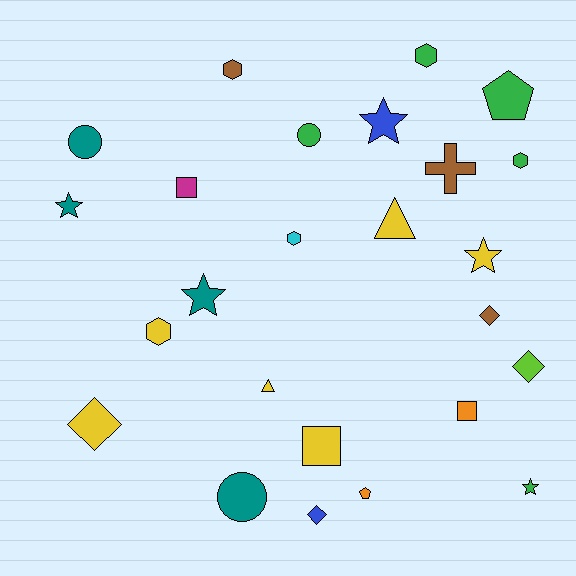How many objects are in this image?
There are 25 objects.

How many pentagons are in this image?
There are 2 pentagons.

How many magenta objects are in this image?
There is 1 magenta object.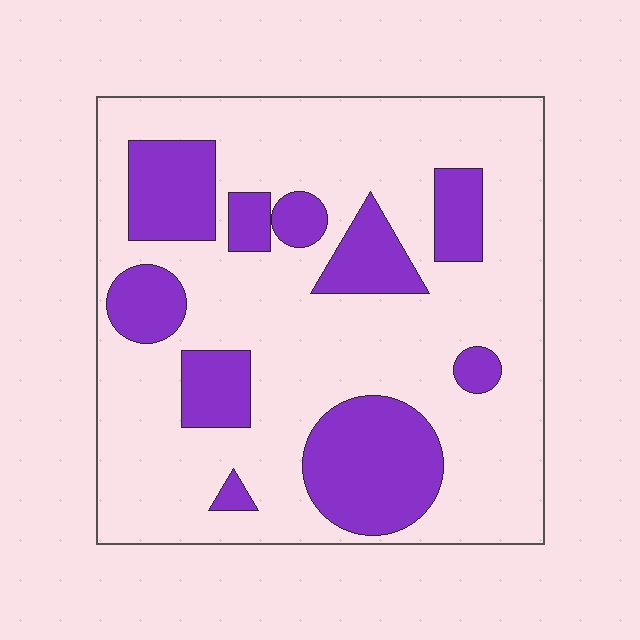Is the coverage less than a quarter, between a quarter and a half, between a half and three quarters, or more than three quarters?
Between a quarter and a half.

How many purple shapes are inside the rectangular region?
10.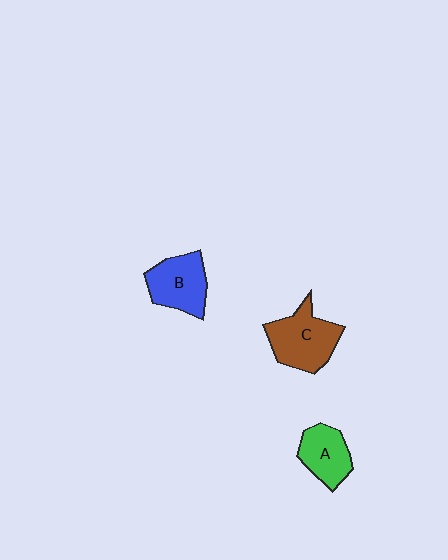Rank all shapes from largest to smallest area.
From largest to smallest: C (brown), B (blue), A (green).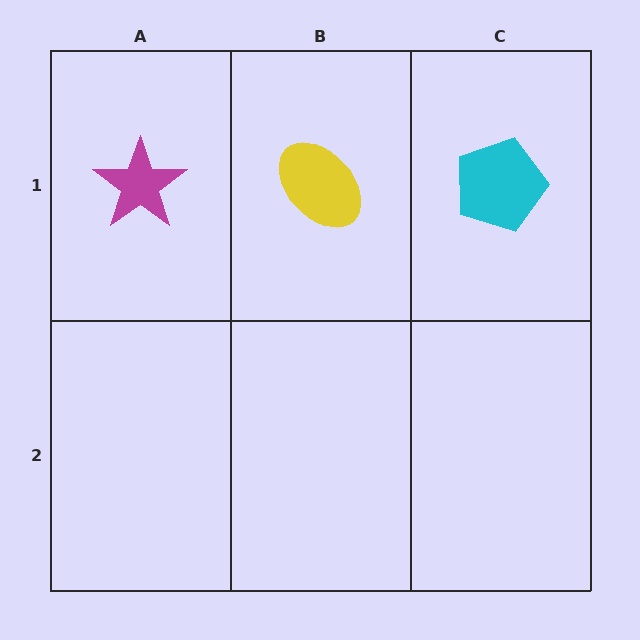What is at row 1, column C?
A cyan pentagon.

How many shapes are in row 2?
0 shapes.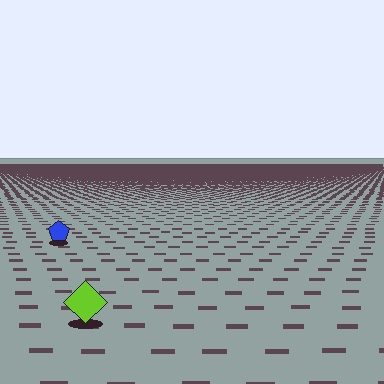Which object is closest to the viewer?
The lime diamond is closest. The texture marks near it are larger and more spread out.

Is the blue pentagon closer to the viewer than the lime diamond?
No. The lime diamond is closer — you can tell from the texture gradient: the ground texture is coarser near it.